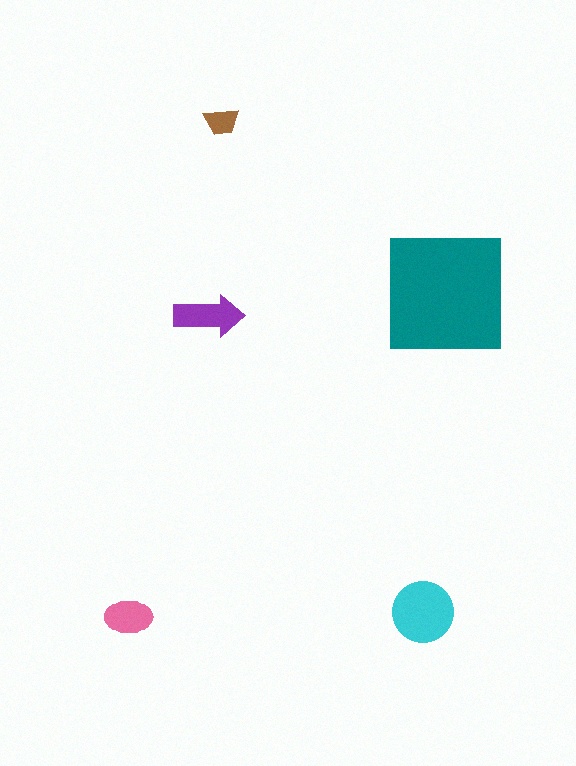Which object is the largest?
The teal square.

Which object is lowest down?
The pink ellipse is bottommost.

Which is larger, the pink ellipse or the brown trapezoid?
The pink ellipse.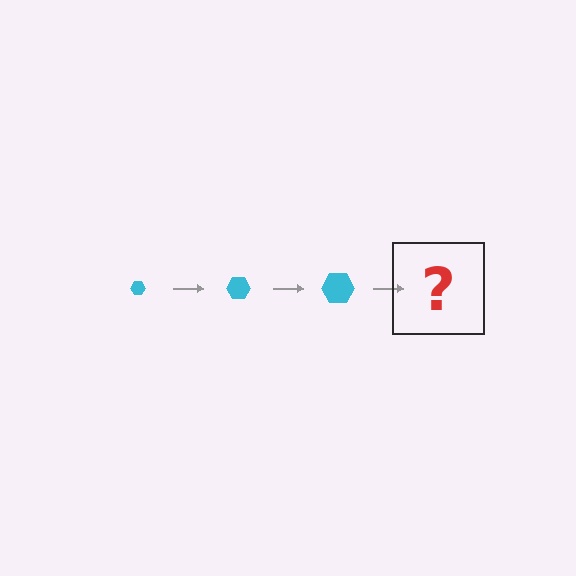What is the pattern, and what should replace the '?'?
The pattern is that the hexagon gets progressively larger each step. The '?' should be a cyan hexagon, larger than the previous one.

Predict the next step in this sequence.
The next step is a cyan hexagon, larger than the previous one.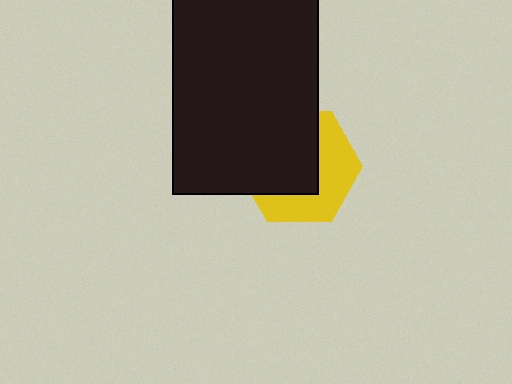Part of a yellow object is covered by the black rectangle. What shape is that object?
It is a hexagon.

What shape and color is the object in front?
The object in front is a black rectangle.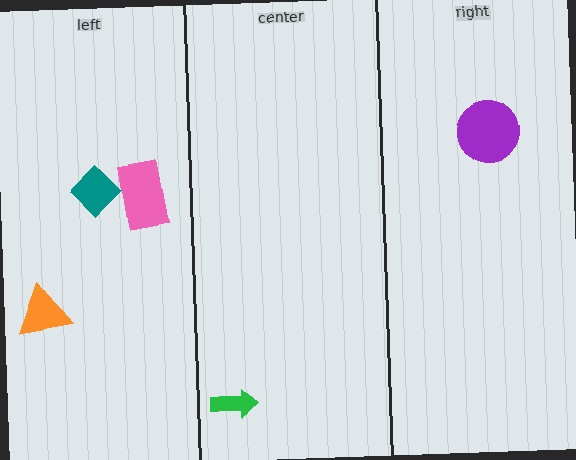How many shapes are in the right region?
1.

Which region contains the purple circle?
The right region.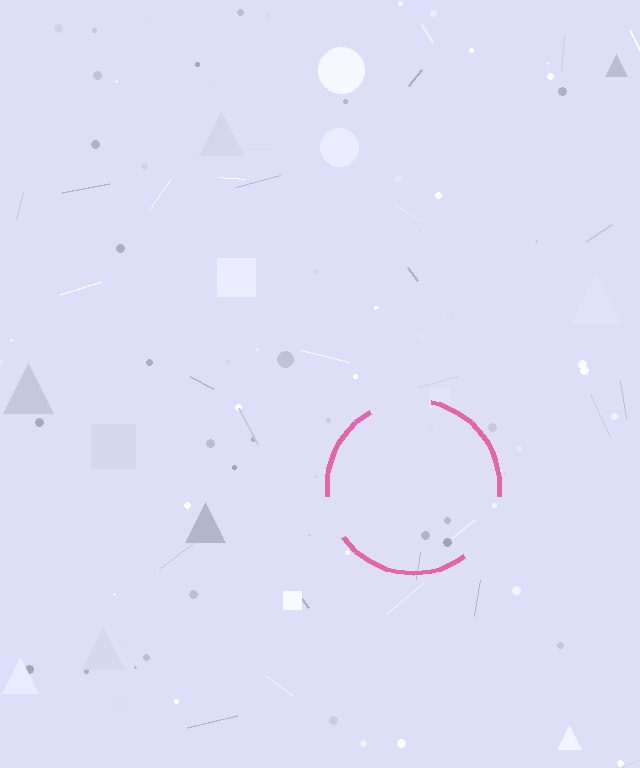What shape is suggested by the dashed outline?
The dashed outline suggests a circle.